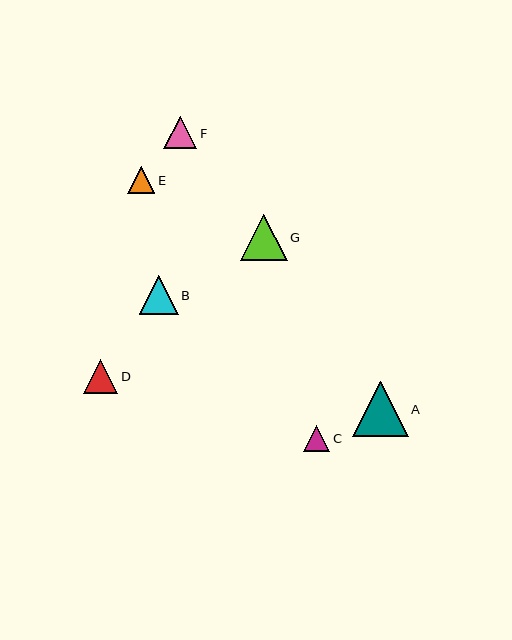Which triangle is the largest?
Triangle A is the largest with a size of approximately 56 pixels.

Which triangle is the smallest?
Triangle C is the smallest with a size of approximately 26 pixels.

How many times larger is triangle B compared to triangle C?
Triangle B is approximately 1.5 times the size of triangle C.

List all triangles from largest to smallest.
From largest to smallest: A, G, B, D, F, E, C.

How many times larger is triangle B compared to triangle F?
Triangle B is approximately 1.2 times the size of triangle F.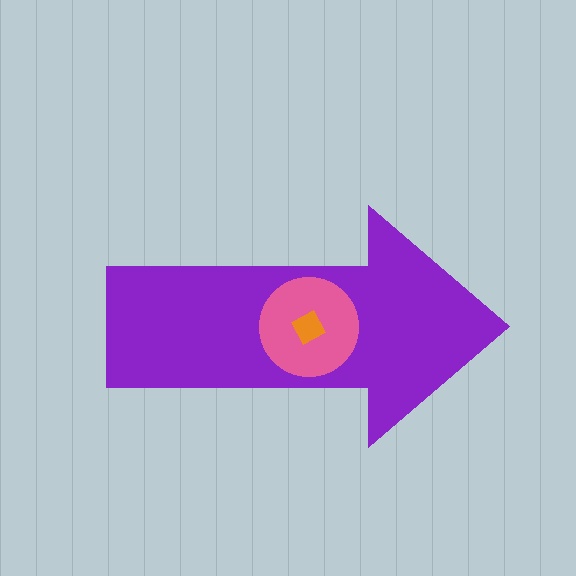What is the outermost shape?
The purple arrow.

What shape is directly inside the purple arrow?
The pink circle.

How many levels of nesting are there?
3.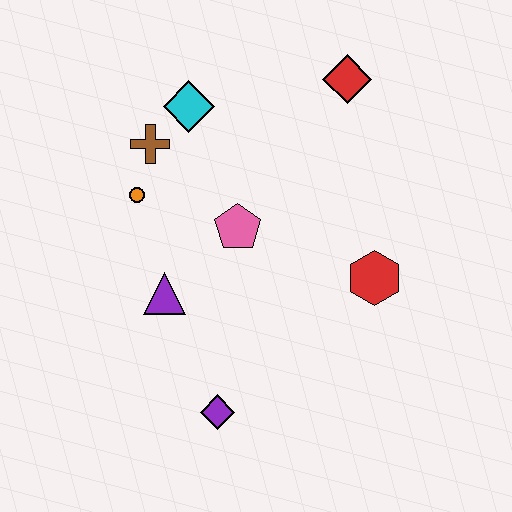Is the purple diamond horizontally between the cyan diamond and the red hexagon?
Yes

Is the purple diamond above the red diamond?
No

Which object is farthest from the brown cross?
The purple diamond is farthest from the brown cross.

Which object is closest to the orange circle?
The brown cross is closest to the orange circle.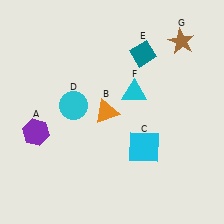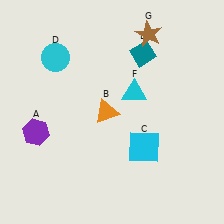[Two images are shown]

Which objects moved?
The objects that moved are: the cyan circle (D), the brown star (G).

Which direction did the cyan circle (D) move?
The cyan circle (D) moved up.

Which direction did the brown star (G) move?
The brown star (G) moved left.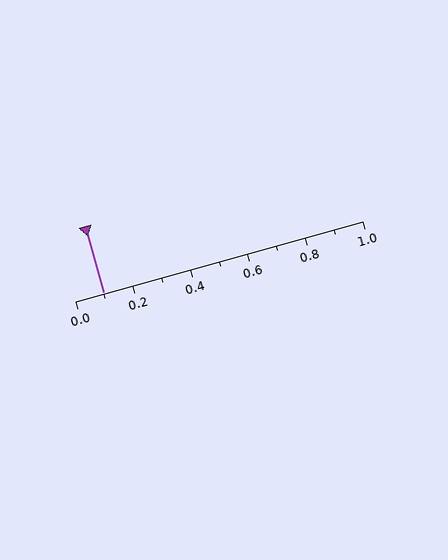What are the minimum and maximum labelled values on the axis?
The axis runs from 0.0 to 1.0.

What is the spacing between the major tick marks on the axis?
The major ticks are spaced 0.2 apart.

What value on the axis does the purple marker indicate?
The marker indicates approximately 0.1.